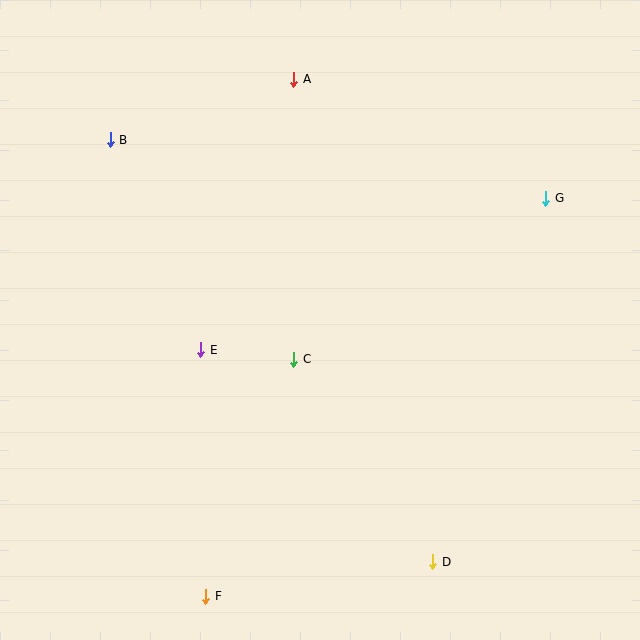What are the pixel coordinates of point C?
Point C is at (294, 359).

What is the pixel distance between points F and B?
The distance between F and B is 467 pixels.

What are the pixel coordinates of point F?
Point F is at (205, 596).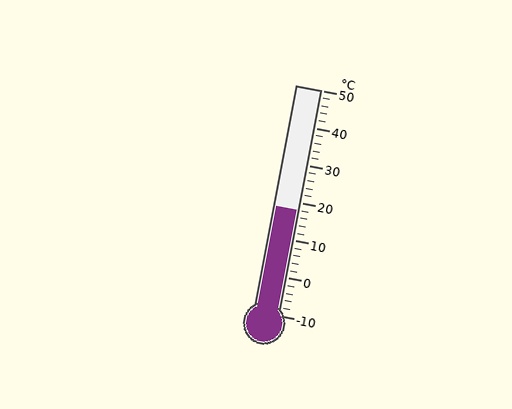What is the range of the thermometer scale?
The thermometer scale ranges from -10°C to 50°C.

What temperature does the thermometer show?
The thermometer shows approximately 18°C.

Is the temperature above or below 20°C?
The temperature is below 20°C.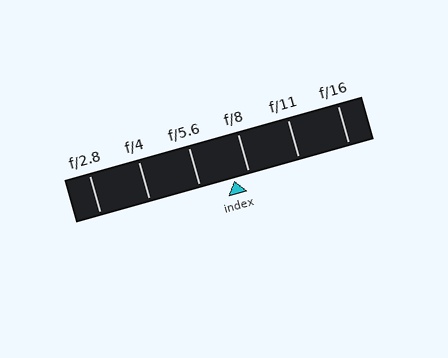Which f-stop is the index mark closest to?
The index mark is closest to f/8.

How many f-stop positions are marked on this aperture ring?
There are 6 f-stop positions marked.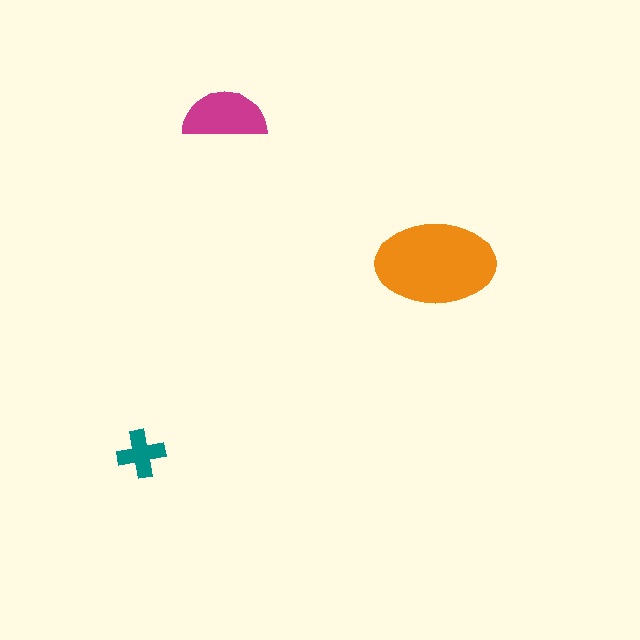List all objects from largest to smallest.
The orange ellipse, the magenta semicircle, the teal cross.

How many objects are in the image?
There are 3 objects in the image.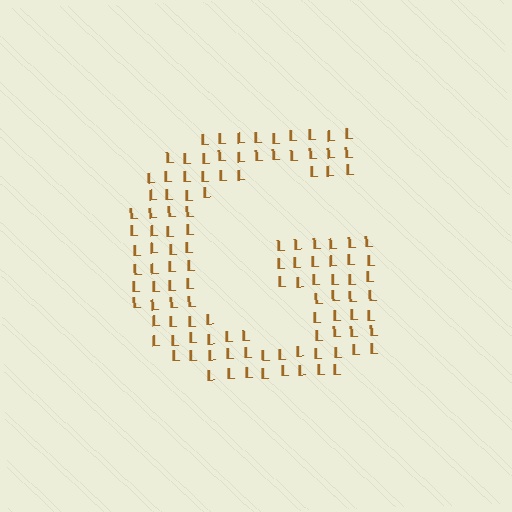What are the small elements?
The small elements are letter L's.